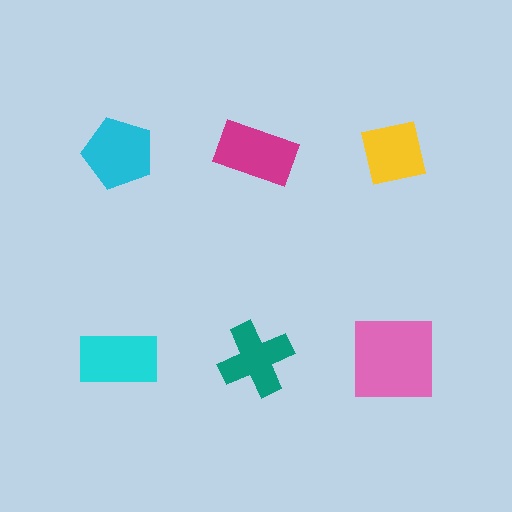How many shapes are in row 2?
3 shapes.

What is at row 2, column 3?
A pink square.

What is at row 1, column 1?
A cyan pentagon.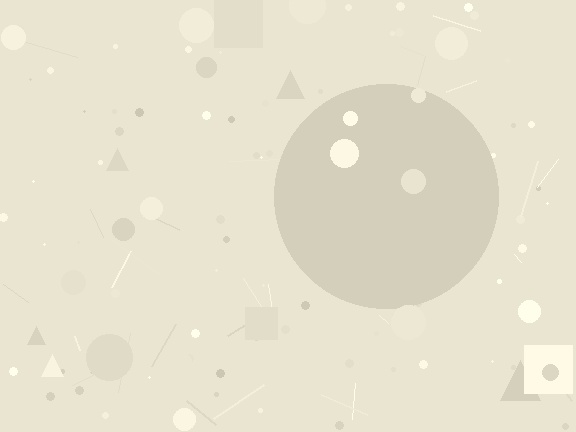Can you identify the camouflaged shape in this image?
The camouflaged shape is a circle.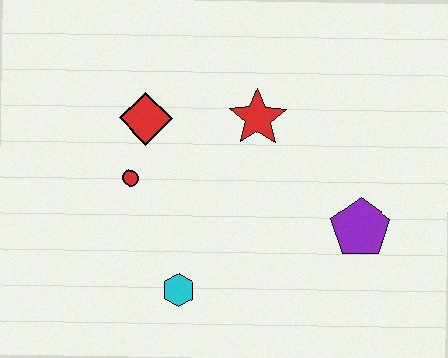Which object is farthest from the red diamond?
The purple pentagon is farthest from the red diamond.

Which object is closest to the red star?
The red diamond is closest to the red star.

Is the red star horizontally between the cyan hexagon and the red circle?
No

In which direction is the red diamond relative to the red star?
The red diamond is to the left of the red star.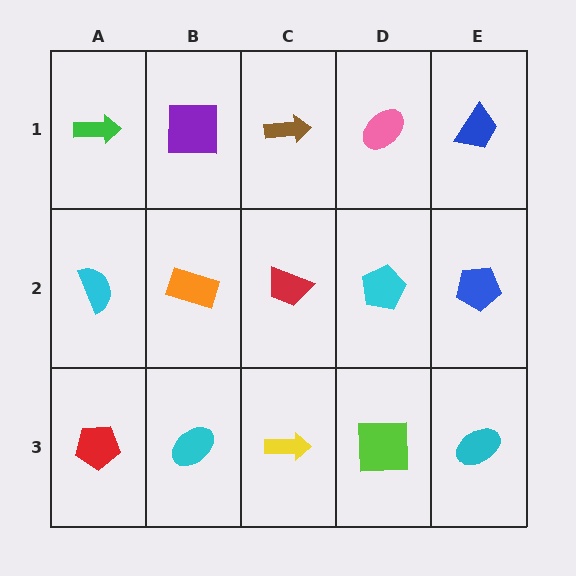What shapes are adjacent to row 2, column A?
A green arrow (row 1, column A), a red pentagon (row 3, column A), an orange rectangle (row 2, column B).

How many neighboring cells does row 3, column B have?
3.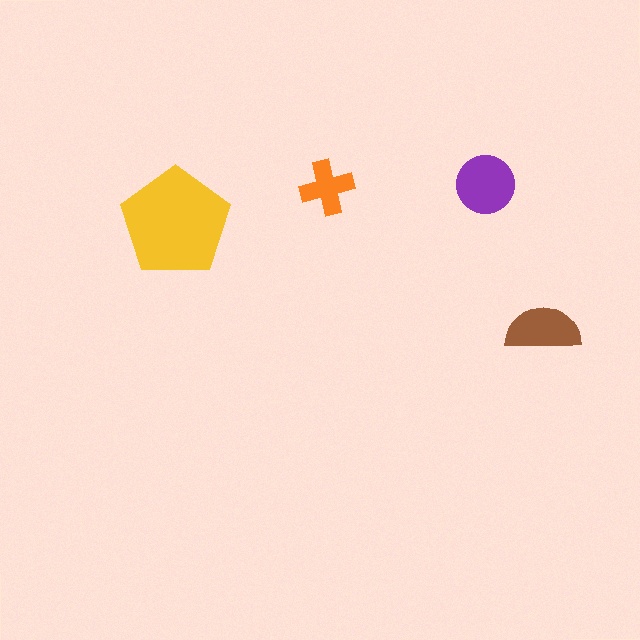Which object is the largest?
The yellow pentagon.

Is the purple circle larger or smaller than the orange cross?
Larger.